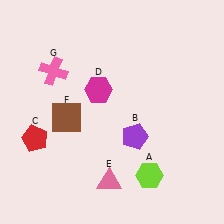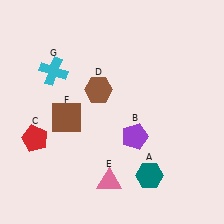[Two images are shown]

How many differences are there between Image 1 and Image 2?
There are 3 differences between the two images.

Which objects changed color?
A changed from lime to teal. D changed from magenta to brown. G changed from pink to cyan.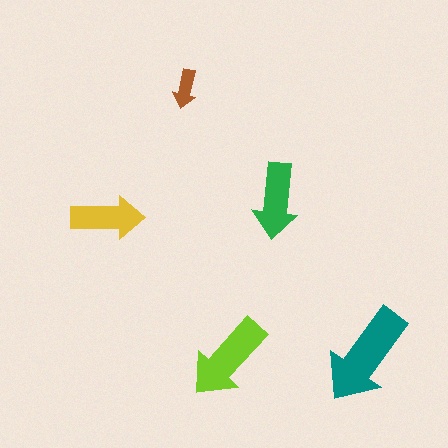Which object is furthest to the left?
The yellow arrow is leftmost.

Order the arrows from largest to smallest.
the teal one, the lime one, the green one, the yellow one, the brown one.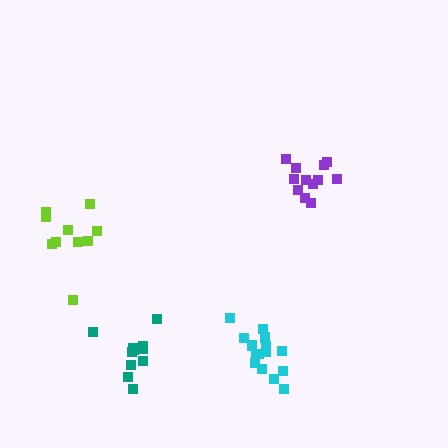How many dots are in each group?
Group 1: 11 dots, Group 2: 10 dots, Group 3: 12 dots, Group 4: 15 dots (48 total).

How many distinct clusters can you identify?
There are 4 distinct clusters.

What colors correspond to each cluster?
The clusters are colored: teal, lime, purple, cyan.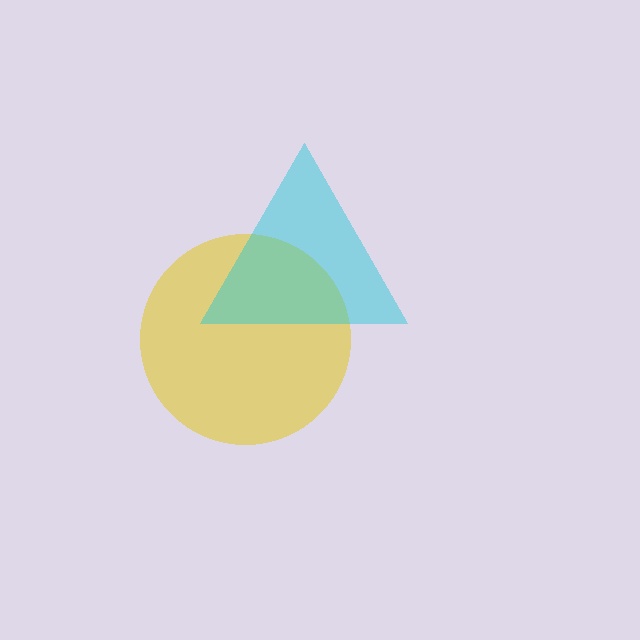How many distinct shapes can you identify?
There are 2 distinct shapes: a yellow circle, a cyan triangle.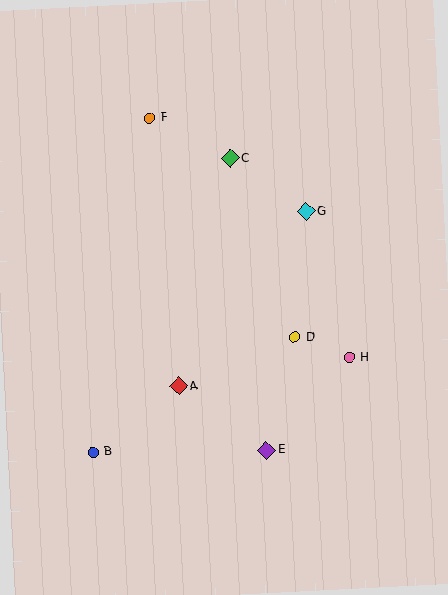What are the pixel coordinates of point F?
Point F is at (150, 118).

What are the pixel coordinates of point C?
Point C is at (230, 158).